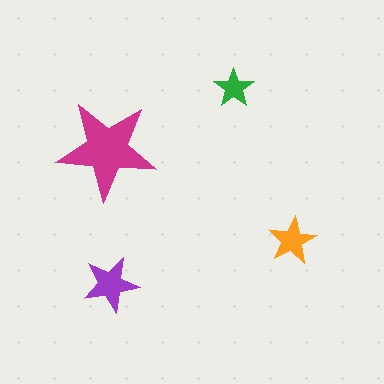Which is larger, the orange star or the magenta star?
The magenta one.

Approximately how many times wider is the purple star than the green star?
About 1.5 times wider.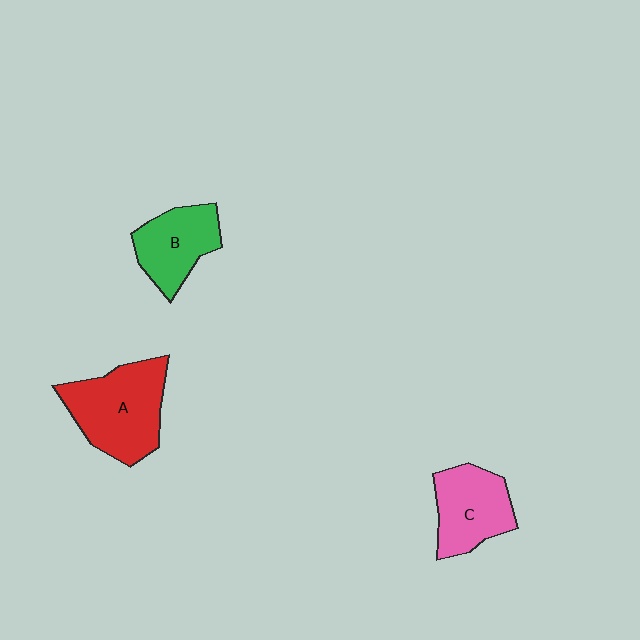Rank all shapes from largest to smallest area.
From largest to smallest: A (red), C (pink), B (green).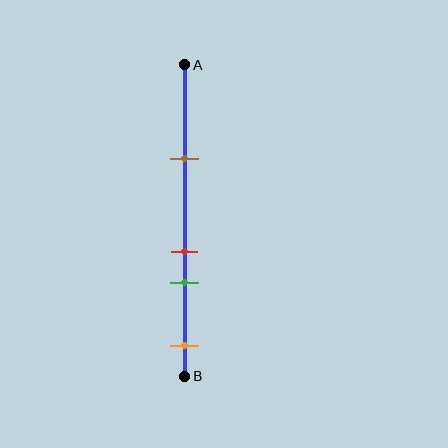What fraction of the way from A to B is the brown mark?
The brown mark is approximately 30% (0.3) of the way from A to B.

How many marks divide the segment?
There are 4 marks dividing the segment.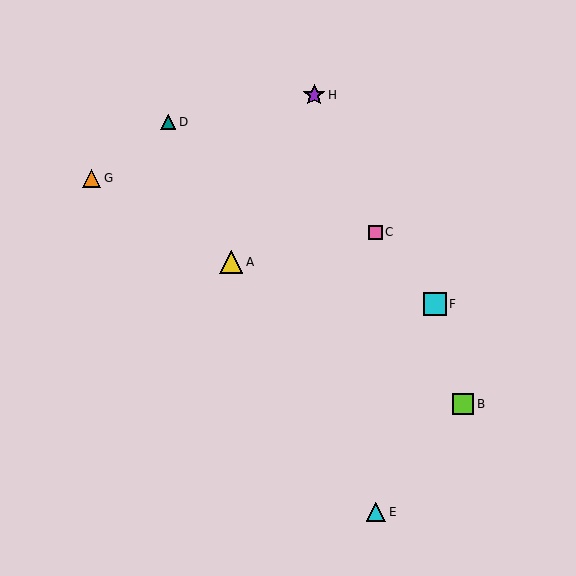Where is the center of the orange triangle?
The center of the orange triangle is at (92, 178).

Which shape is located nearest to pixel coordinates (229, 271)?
The yellow triangle (labeled A) at (231, 262) is nearest to that location.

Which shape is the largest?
The yellow triangle (labeled A) is the largest.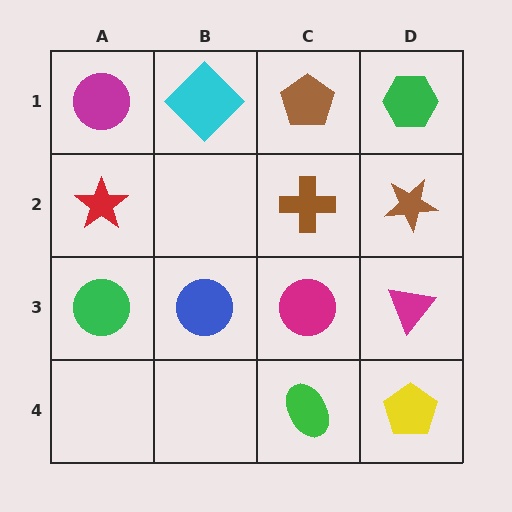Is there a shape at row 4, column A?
No, that cell is empty.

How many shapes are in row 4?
2 shapes.